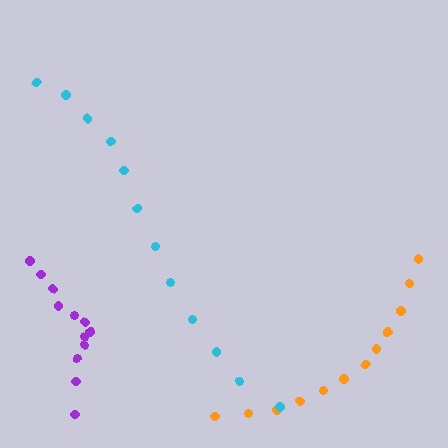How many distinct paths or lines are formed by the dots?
There are 3 distinct paths.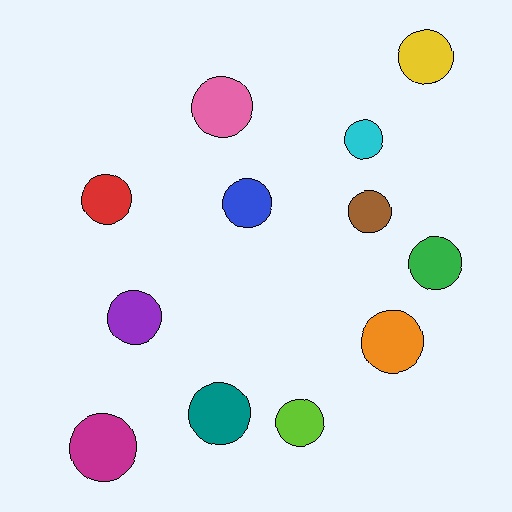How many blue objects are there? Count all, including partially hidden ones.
There is 1 blue object.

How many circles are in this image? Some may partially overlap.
There are 12 circles.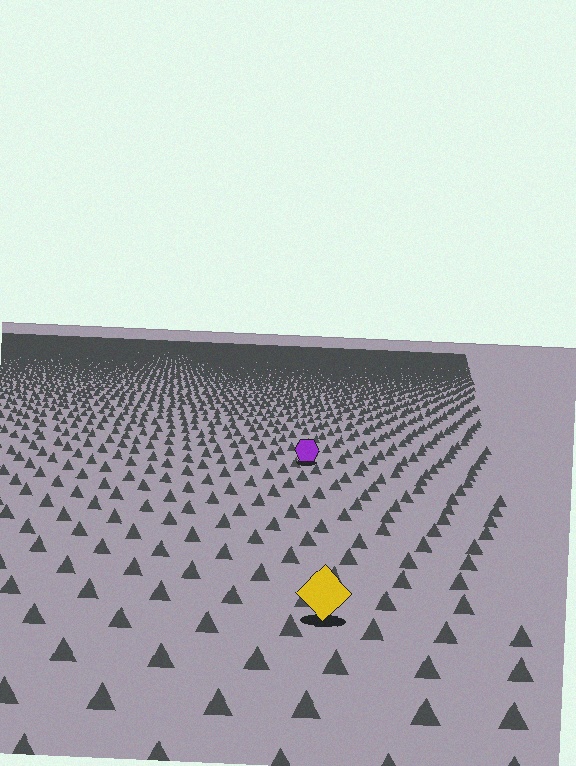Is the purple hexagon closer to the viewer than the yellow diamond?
No. The yellow diamond is closer — you can tell from the texture gradient: the ground texture is coarser near it.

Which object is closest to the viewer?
The yellow diamond is closest. The texture marks near it are larger and more spread out.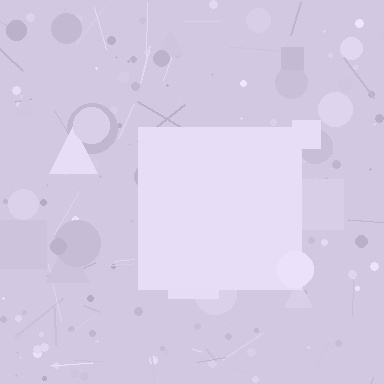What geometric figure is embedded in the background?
A square is embedded in the background.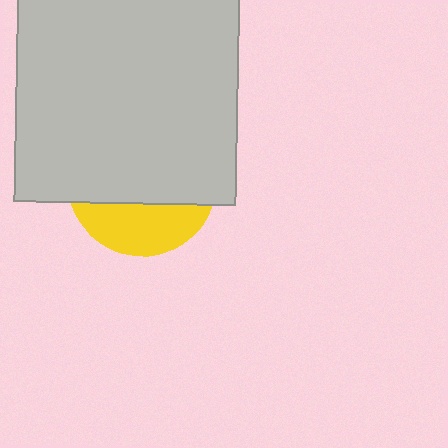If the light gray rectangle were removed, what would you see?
You would see the complete yellow circle.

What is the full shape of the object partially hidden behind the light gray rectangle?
The partially hidden object is a yellow circle.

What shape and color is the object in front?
The object in front is a light gray rectangle.